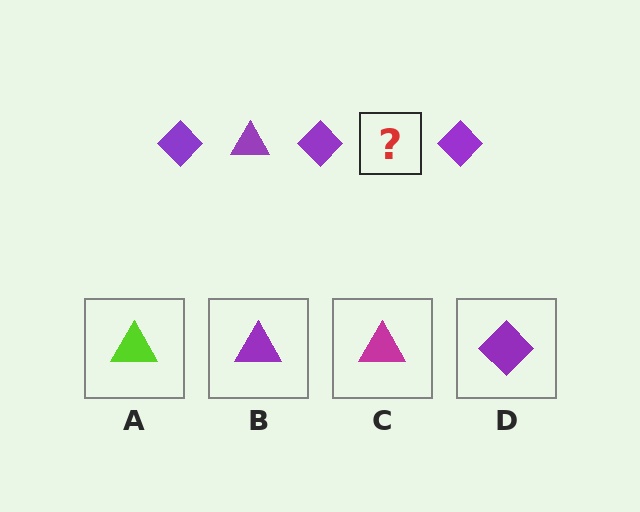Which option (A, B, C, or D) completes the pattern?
B.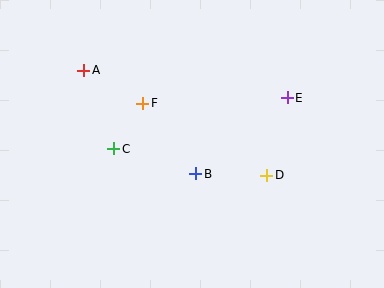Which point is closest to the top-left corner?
Point A is closest to the top-left corner.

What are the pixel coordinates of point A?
Point A is at (84, 70).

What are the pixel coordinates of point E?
Point E is at (287, 98).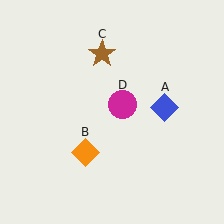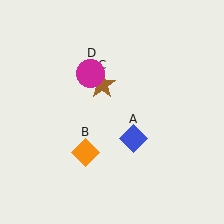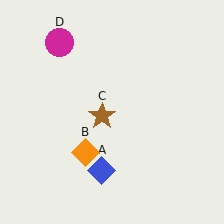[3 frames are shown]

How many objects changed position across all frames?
3 objects changed position: blue diamond (object A), brown star (object C), magenta circle (object D).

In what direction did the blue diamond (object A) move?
The blue diamond (object A) moved down and to the left.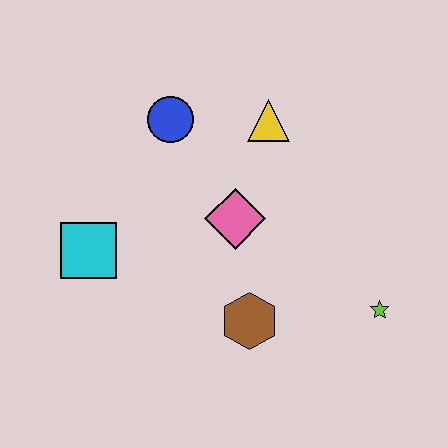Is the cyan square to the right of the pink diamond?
No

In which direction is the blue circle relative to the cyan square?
The blue circle is above the cyan square.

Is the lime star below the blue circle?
Yes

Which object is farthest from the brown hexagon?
The blue circle is farthest from the brown hexagon.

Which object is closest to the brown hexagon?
The pink diamond is closest to the brown hexagon.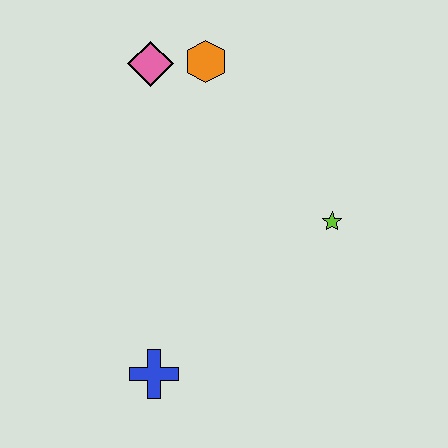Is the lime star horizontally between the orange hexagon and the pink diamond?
No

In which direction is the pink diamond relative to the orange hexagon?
The pink diamond is to the left of the orange hexagon.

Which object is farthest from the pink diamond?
The blue cross is farthest from the pink diamond.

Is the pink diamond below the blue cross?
No